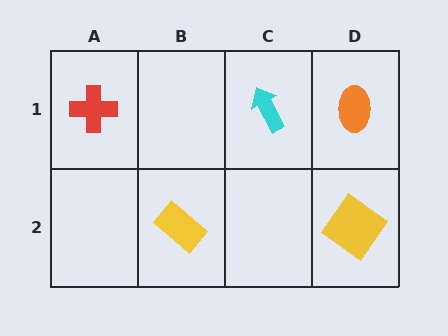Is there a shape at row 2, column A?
No, that cell is empty.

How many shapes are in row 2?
2 shapes.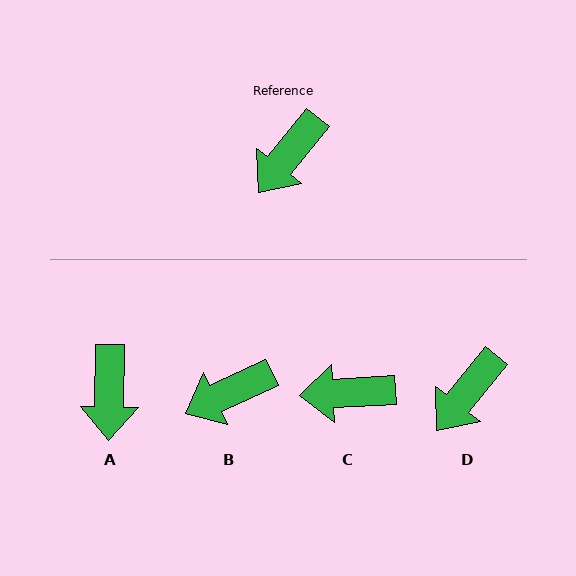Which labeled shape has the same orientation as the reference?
D.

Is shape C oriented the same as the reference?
No, it is off by about 48 degrees.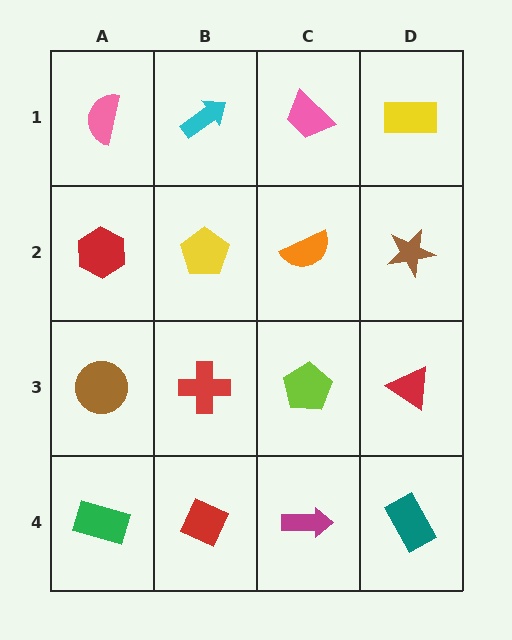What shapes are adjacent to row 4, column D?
A red triangle (row 3, column D), a magenta arrow (row 4, column C).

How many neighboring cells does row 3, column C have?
4.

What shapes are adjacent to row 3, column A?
A red hexagon (row 2, column A), a green rectangle (row 4, column A), a red cross (row 3, column B).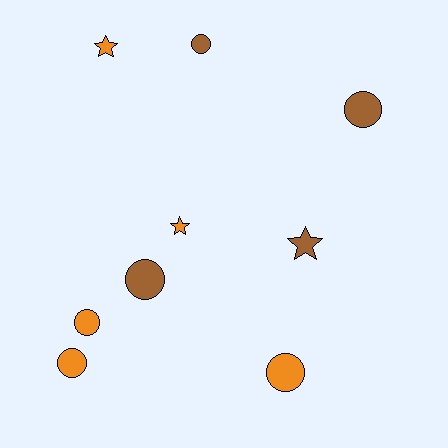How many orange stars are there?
There are 2 orange stars.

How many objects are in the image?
There are 9 objects.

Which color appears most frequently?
Orange, with 5 objects.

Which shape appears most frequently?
Circle, with 6 objects.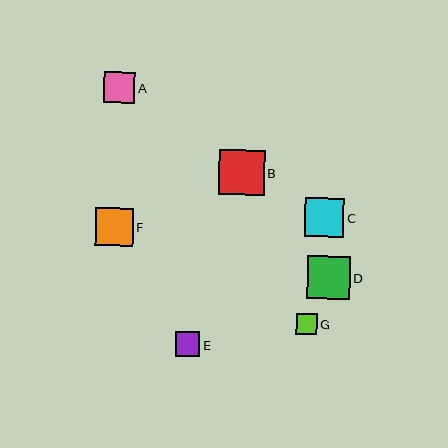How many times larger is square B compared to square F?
Square B is approximately 1.2 times the size of square F.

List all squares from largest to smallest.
From largest to smallest: B, D, C, F, A, E, G.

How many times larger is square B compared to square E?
Square B is approximately 1.9 times the size of square E.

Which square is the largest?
Square B is the largest with a size of approximately 46 pixels.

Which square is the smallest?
Square G is the smallest with a size of approximately 20 pixels.